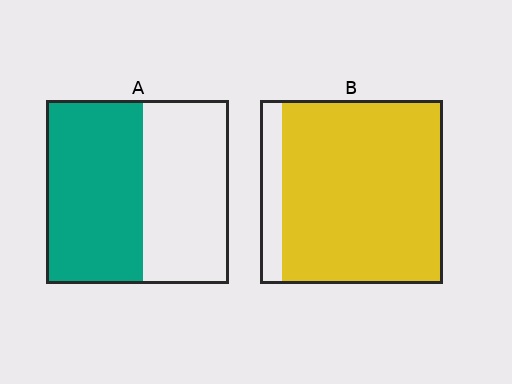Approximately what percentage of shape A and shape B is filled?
A is approximately 55% and B is approximately 90%.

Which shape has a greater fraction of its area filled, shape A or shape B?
Shape B.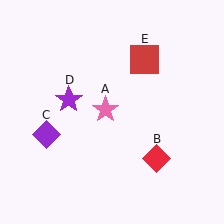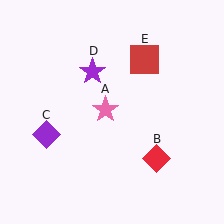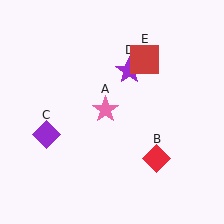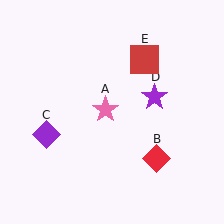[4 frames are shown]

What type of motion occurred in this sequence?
The purple star (object D) rotated clockwise around the center of the scene.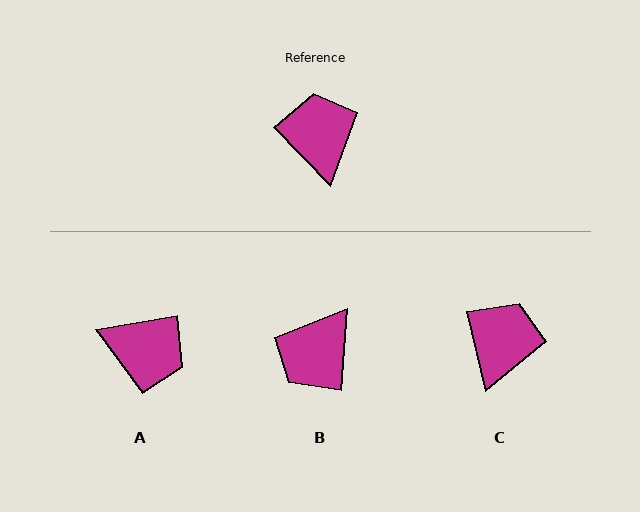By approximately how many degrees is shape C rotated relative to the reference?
Approximately 31 degrees clockwise.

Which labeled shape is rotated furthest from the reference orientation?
B, about 132 degrees away.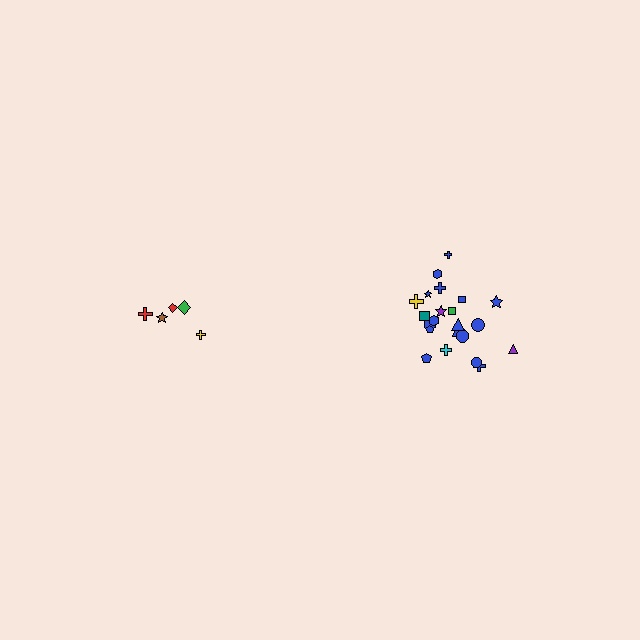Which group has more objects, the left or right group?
The right group.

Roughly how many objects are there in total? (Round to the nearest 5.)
Roughly 25 objects in total.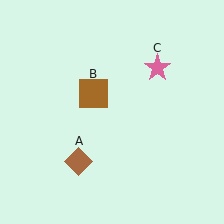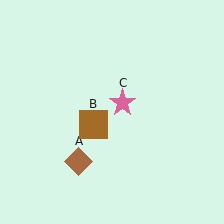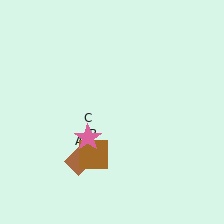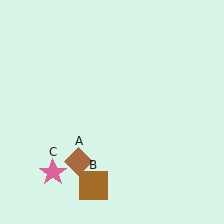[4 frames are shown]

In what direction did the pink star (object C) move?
The pink star (object C) moved down and to the left.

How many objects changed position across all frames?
2 objects changed position: brown square (object B), pink star (object C).